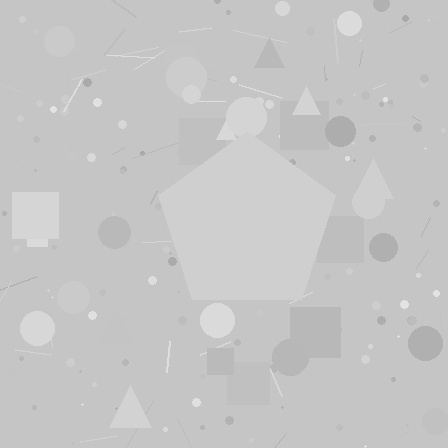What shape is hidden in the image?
A pentagon is hidden in the image.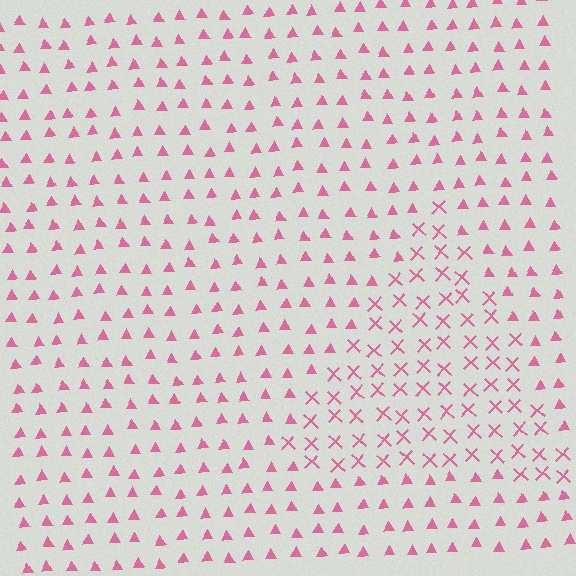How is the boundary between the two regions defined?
The boundary is defined by a change in element shape: X marks inside vs. triangles outside. All elements share the same color and spacing.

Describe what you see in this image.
The image is filled with small pink elements arranged in a uniform grid. A triangle-shaped region contains X marks, while the surrounding area contains triangles. The boundary is defined purely by the change in element shape.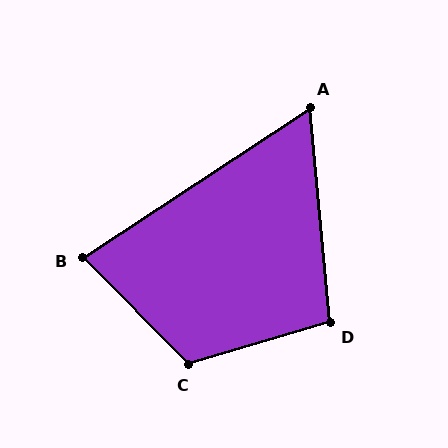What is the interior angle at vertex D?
Approximately 101 degrees (obtuse).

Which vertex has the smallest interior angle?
A, at approximately 62 degrees.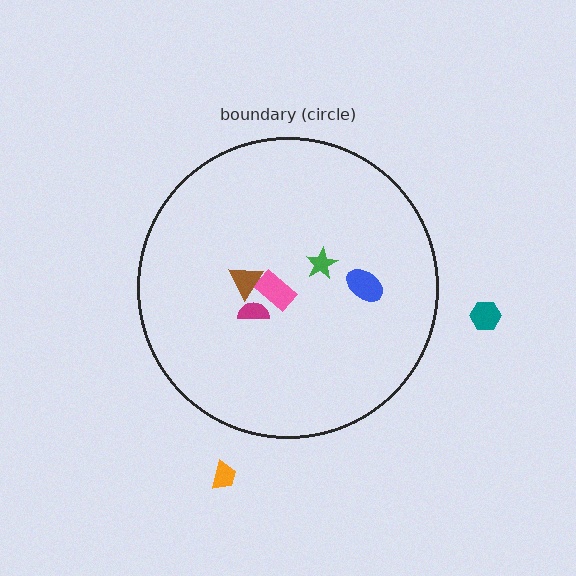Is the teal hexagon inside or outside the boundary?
Outside.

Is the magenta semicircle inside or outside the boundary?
Inside.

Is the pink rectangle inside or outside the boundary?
Inside.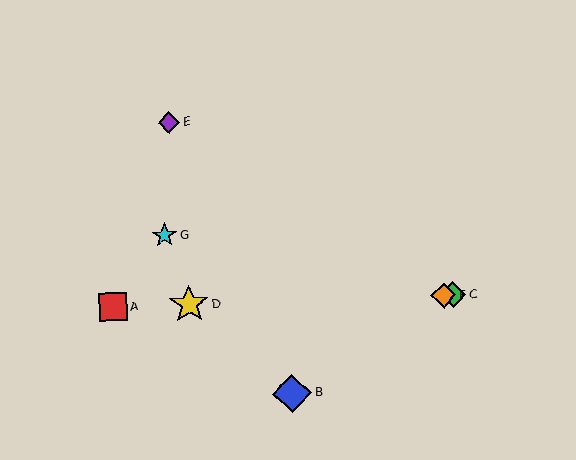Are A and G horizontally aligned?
No, A is at y≈307 and G is at y≈235.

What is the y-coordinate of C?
Object C is at y≈295.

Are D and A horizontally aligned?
Yes, both are at y≈304.